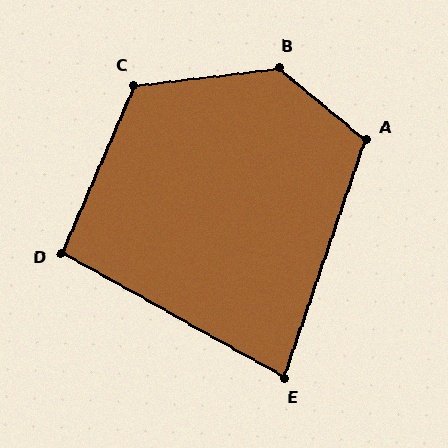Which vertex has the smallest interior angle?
E, at approximately 80 degrees.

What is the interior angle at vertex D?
Approximately 96 degrees (obtuse).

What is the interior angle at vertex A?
Approximately 111 degrees (obtuse).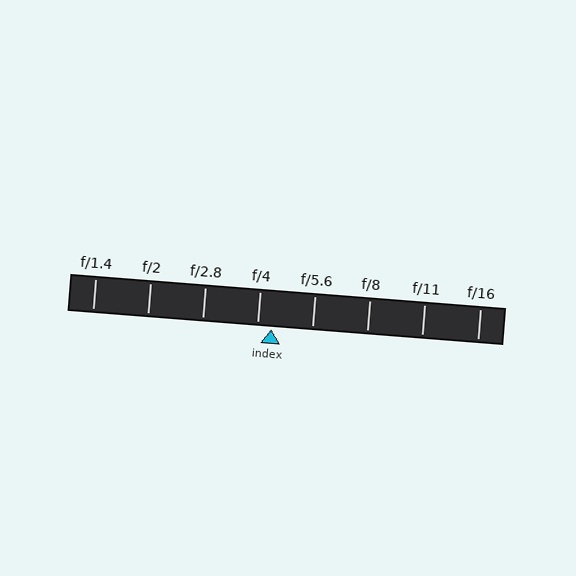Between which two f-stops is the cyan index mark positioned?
The index mark is between f/4 and f/5.6.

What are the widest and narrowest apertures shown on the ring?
The widest aperture shown is f/1.4 and the narrowest is f/16.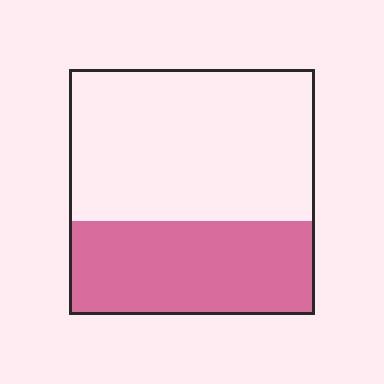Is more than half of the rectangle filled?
No.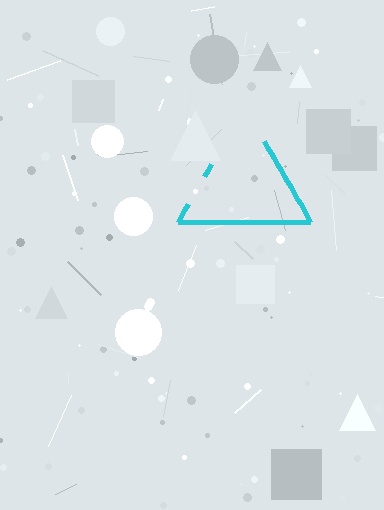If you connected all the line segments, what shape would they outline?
They would outline a triangle.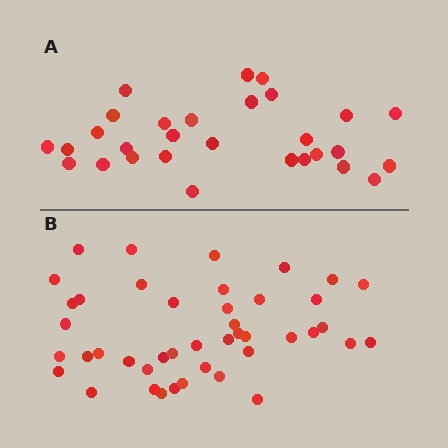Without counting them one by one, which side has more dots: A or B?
Region B (the bottom region) has more dots.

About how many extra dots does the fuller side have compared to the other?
Region B has approximately 15 more dots than region A.